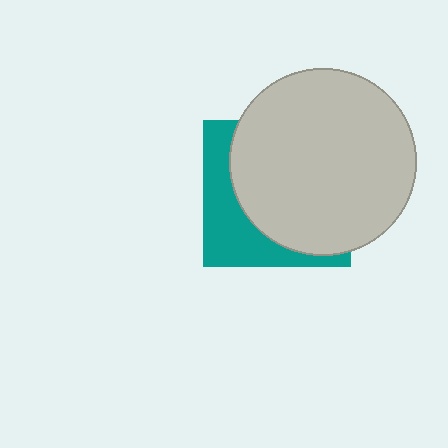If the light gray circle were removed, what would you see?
You would see the complete teal square.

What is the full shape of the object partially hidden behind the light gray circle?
The partially hidden object is a teal square.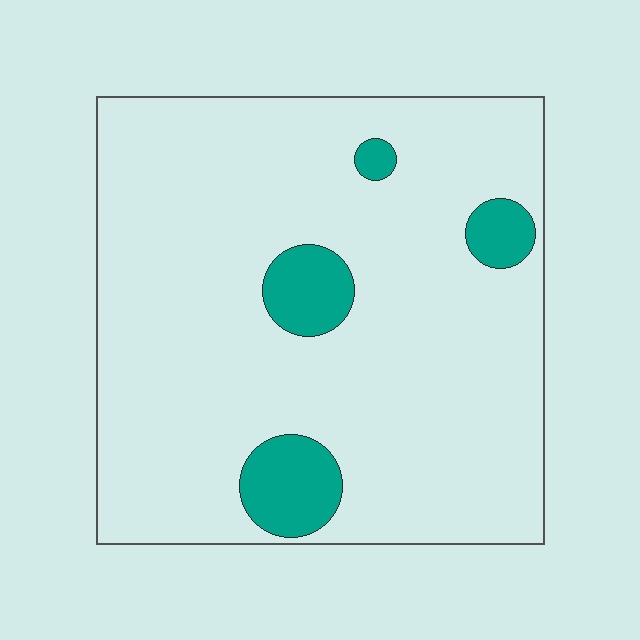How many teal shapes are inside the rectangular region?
4.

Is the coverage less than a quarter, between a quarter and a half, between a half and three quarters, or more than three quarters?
Less than a quarter.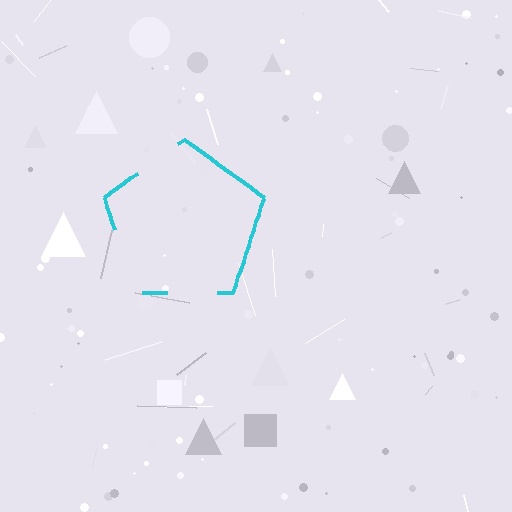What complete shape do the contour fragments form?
The contour fragments form a pentagon.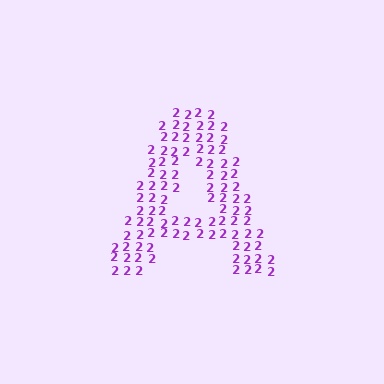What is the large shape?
The large shape is the letter A.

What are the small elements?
The small elements are digit 2's.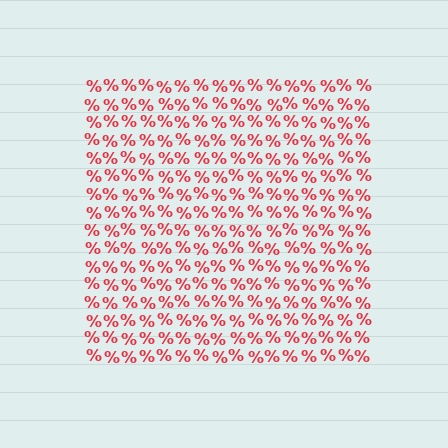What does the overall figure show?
The overall figure shows a square.